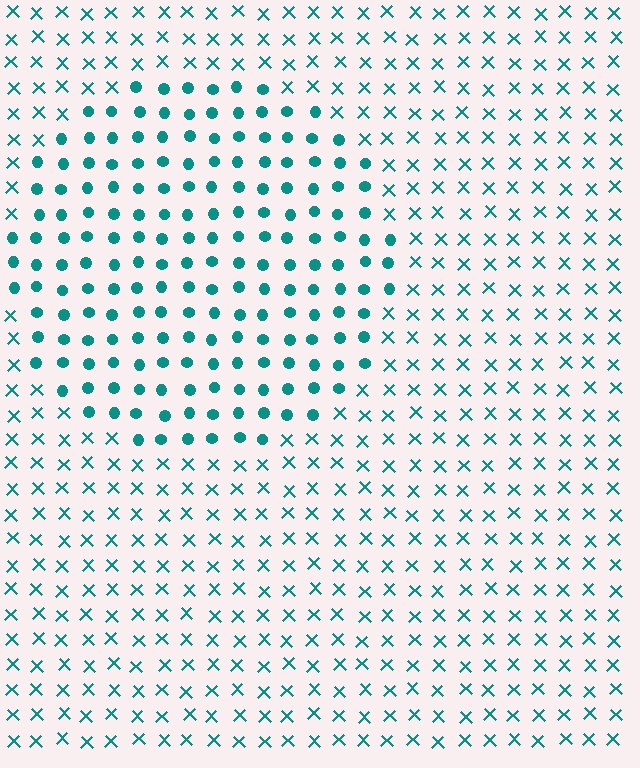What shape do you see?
I see a circle.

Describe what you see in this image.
The image is filled with small teal elements arranged in a uniform grid. A circle-shaped region contains circles, while the surrounding area contains X marks. The boundary is defined purely by the change in element shape.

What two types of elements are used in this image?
The image uses circles inside the circle region and X marks outside it.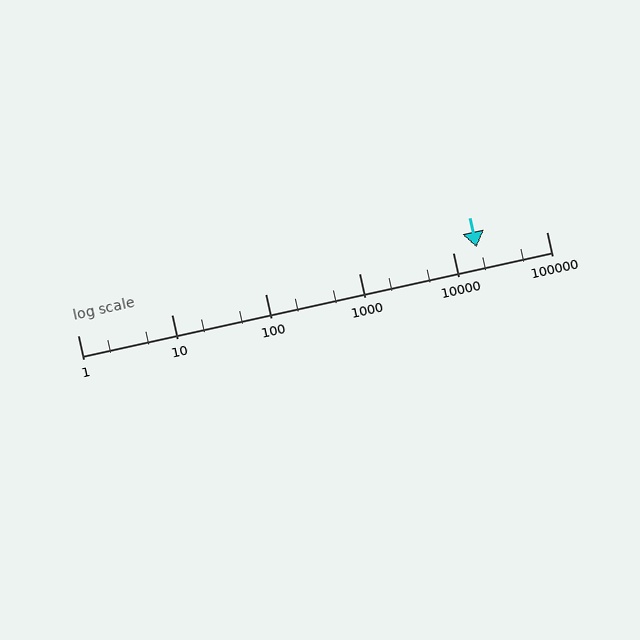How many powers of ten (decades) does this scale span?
The scale spans 5 decades, from 1 to 100000.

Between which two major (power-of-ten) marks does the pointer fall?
The pointer is between 10000 and 100000.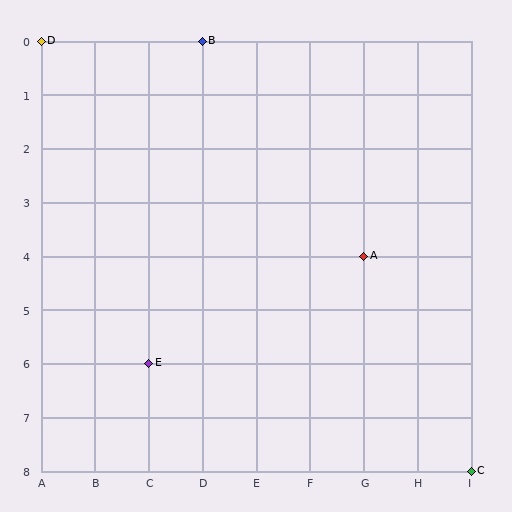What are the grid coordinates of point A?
Point A is at grid coordinates (G, 4).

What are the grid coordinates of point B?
Point B is at grid coordinates (D, 0).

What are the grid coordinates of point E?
Point E is at grid coordinates (C, 6).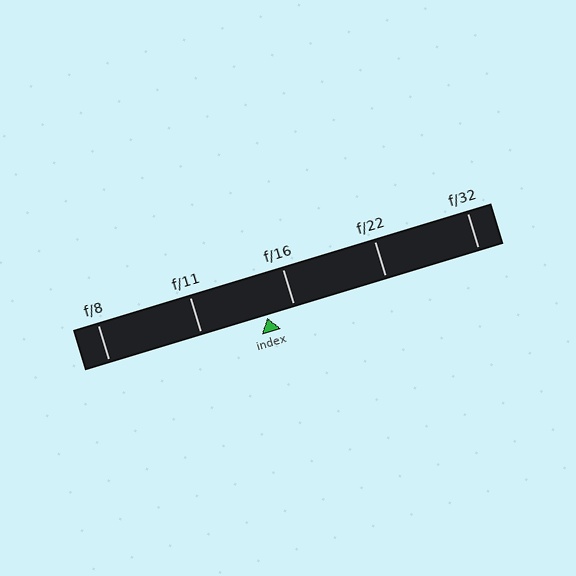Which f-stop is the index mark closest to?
The index mark is closest to f/16.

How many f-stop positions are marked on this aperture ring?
There are 5 f-stop positions marked.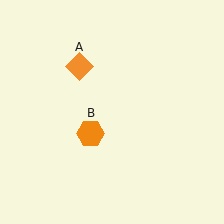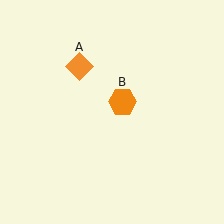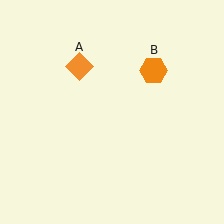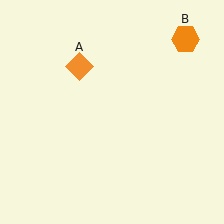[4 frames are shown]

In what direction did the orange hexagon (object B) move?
The orange hexagon (object B) moved up and to the right.